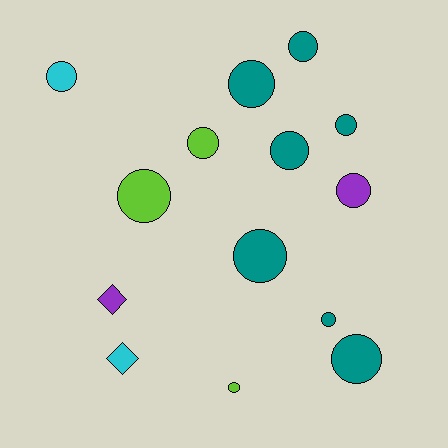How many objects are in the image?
There are 14 objects.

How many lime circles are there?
There are 3 lime circles.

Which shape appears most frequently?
Circle, with 12 objects.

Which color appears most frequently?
Teal, with 7 objects.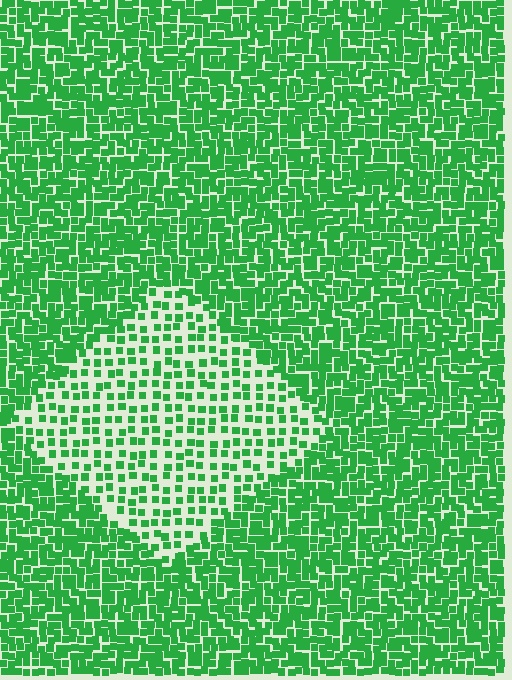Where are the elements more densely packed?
The elements are more densely packed outside the diamond boundary.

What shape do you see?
I see a diamond.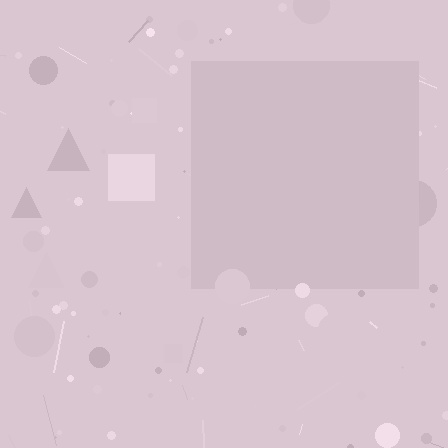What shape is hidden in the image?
A square is hidden in the image.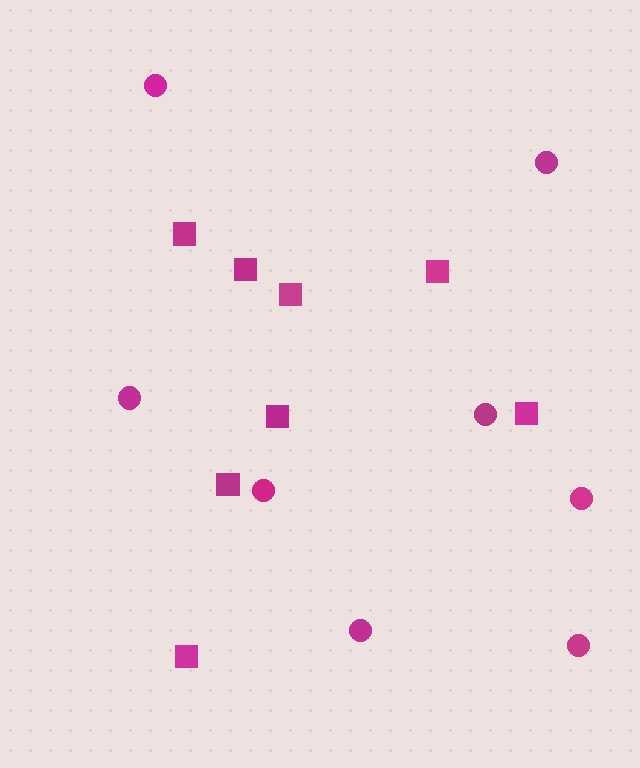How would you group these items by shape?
There are 2 groups: one group of circles (8) and one group of squares (8).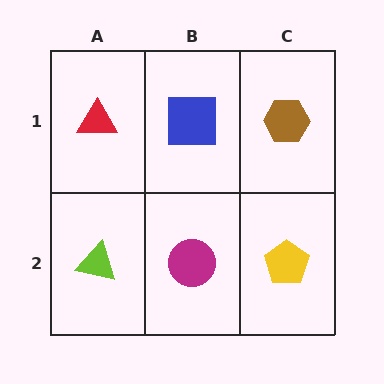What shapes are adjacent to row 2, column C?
A brown hexagon (row 1, column C), a magenta circle (row 2, column B).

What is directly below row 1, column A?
A lime triangle.